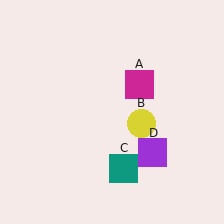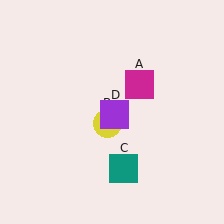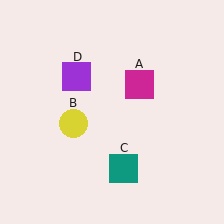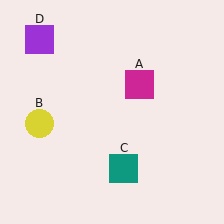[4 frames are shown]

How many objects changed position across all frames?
2 objects changed position: yellow circle (object B), purple square (object D).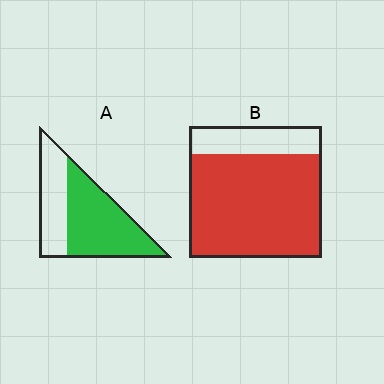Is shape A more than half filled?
Yes.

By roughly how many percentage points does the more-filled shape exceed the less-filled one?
By roughly 15 percentage points (B over A).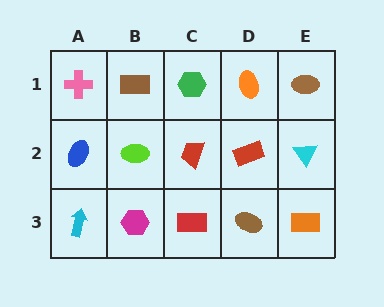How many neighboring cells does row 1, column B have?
3.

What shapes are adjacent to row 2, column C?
A green hexagon (row 1, column C), a red rectangle (row 3, column C), a lime ellipse (row 2, column B), a red rectangle (row 2, column D).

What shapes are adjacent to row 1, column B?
A lime ellipse (row 2, column B), a pink cross (row 1, column A), a green hexagon (row 1, column C).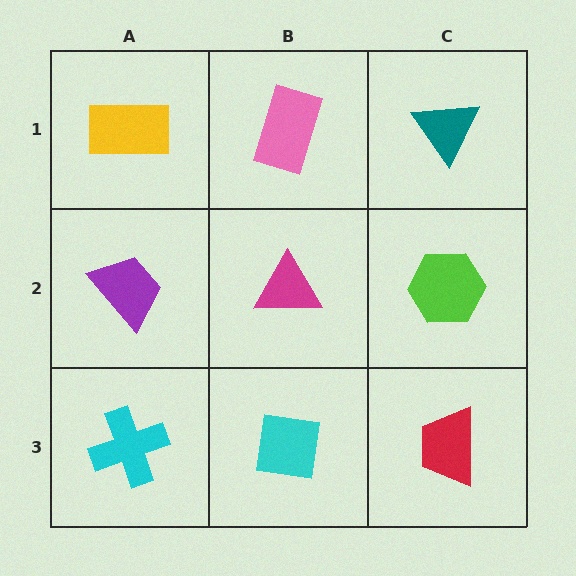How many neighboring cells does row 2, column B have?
4.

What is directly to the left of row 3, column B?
A cyan cross.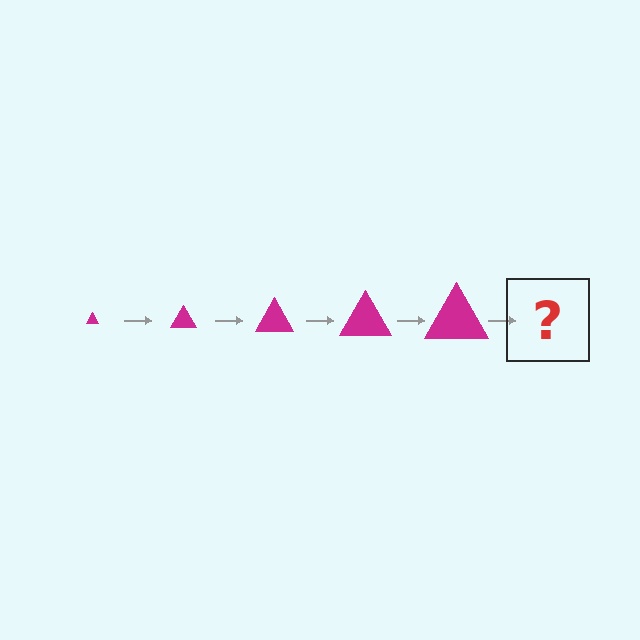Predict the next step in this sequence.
The next step is a magenta triangle, larger than the previous one.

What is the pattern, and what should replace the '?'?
The pattern is that the triangle gets progressively larger each step. The '?' should be a magenta triangle, larger than the previous one.